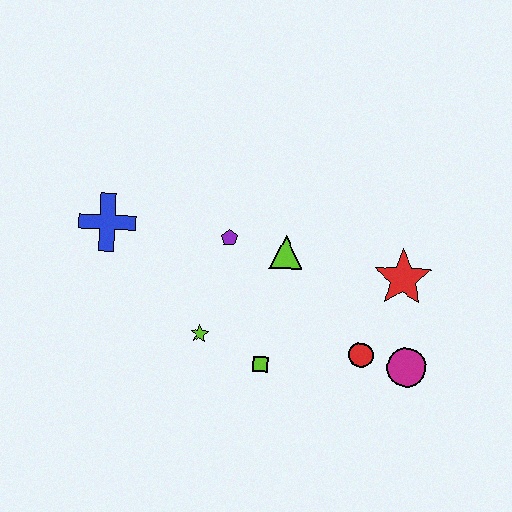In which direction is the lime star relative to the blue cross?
The lime star is below the blue cross.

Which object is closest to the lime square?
The lime star is closest to the lime square.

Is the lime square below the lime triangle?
Yes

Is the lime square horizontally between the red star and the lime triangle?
No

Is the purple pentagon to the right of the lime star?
Yes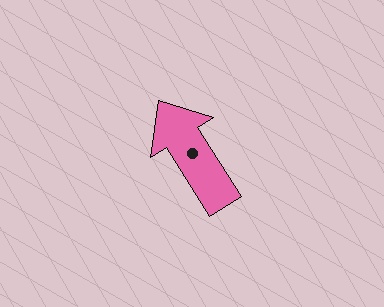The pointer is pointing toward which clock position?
Roughly 11 o'clock.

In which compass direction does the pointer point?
Northwest.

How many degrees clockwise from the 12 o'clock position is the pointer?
Approximately 328 degrees.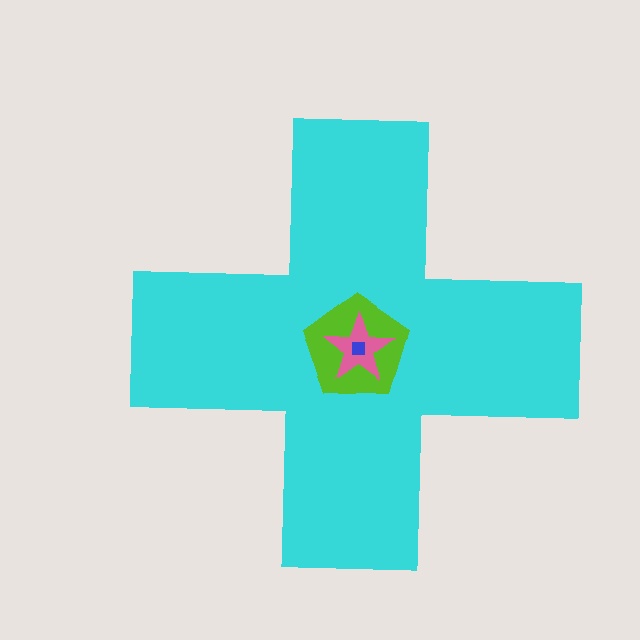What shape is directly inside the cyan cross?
The lime pentagon.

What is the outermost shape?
The cyan cross.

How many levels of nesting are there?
4.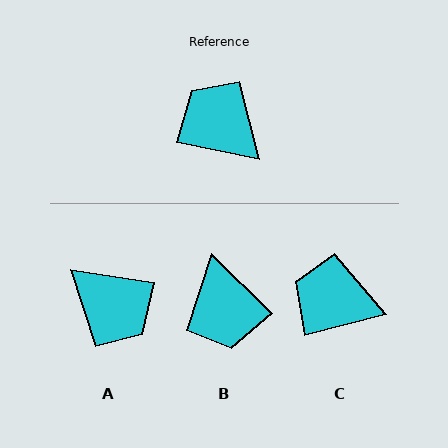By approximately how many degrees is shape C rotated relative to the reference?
Approximately 26 degrees counter-clockwise.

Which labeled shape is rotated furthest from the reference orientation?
A, about 177 degrees away.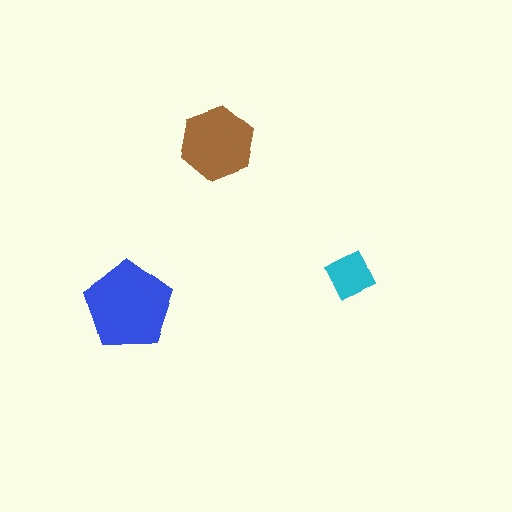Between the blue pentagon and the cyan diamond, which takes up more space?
The blue pentagon.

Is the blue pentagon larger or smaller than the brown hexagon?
Larger.